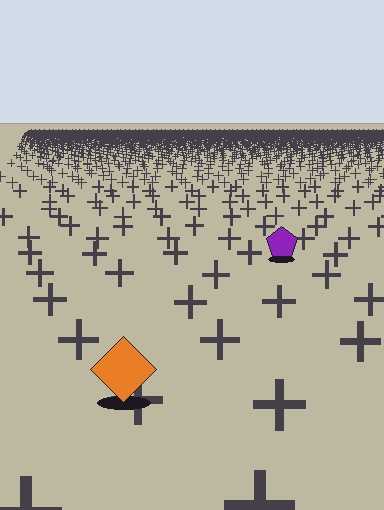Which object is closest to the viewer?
The orange diamond is closest. The texture marks near it are larger and more spread out.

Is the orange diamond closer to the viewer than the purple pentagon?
Yes. The orange diamond is closer — you can tell from the texture gradient: the ground texture is coarser near it.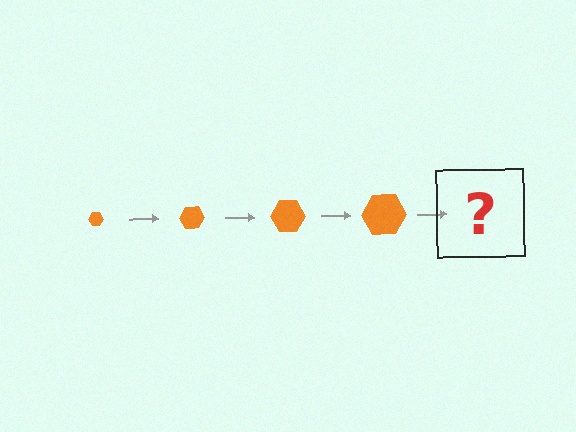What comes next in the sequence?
The next element should be an orange hexagon, larger than the previous one.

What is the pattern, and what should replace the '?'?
The pattern is that the hexagon gets progressively larger each step. The '?' should be an orange hexagon, larger than the previous one.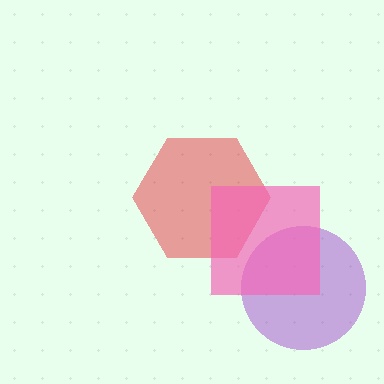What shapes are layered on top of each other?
The layered shapes are: a red hexagon, a purple circle, a pink square.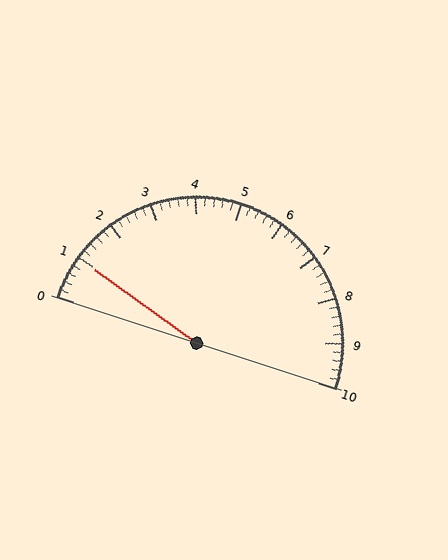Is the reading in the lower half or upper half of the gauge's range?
The reading is in the lower half of the range (0 to 10).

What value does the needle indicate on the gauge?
The needle indicates approximately 1.0.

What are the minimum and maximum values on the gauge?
The gauge ranges from 0 to 10.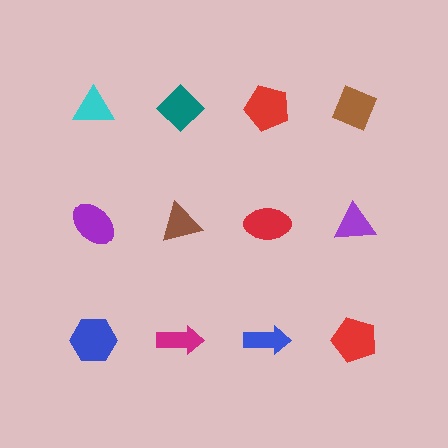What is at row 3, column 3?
A blue arrow.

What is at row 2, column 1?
A purple ellipse.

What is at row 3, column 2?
A magenta arrow.